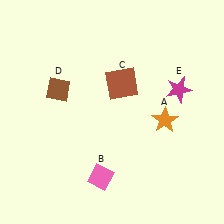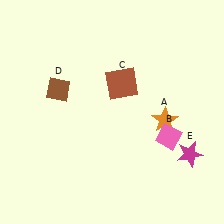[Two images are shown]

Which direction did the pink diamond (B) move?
The pink diamond (B) moved right.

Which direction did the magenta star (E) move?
The magenta star (E) moved down.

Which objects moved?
The objects that moved are: the pink diamond (B), the magenta star (E).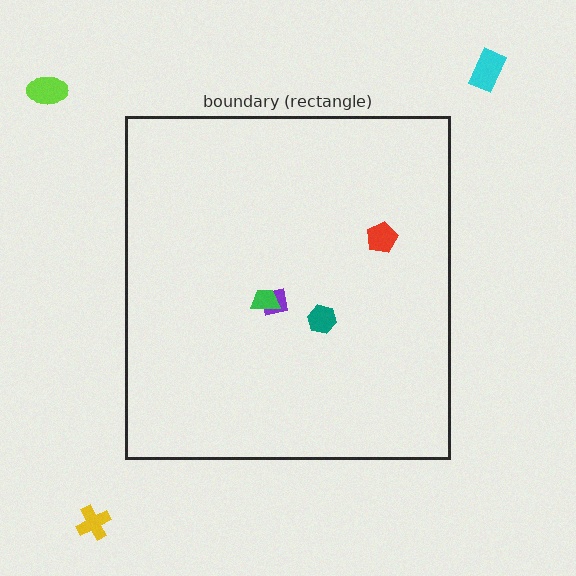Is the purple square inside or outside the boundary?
Inside.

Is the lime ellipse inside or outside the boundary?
Outside.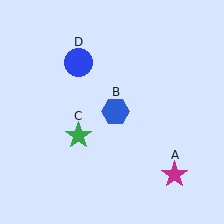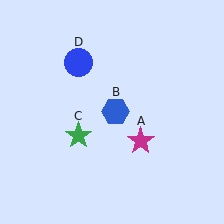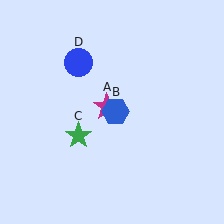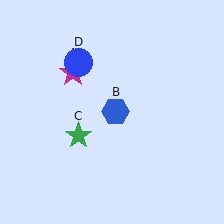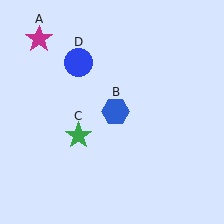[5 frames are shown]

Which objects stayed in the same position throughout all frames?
Blue hexagon (object B) and green star (object C) and blue circle (object D) remained stationary.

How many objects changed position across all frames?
1 object changed position: magenta star (object A).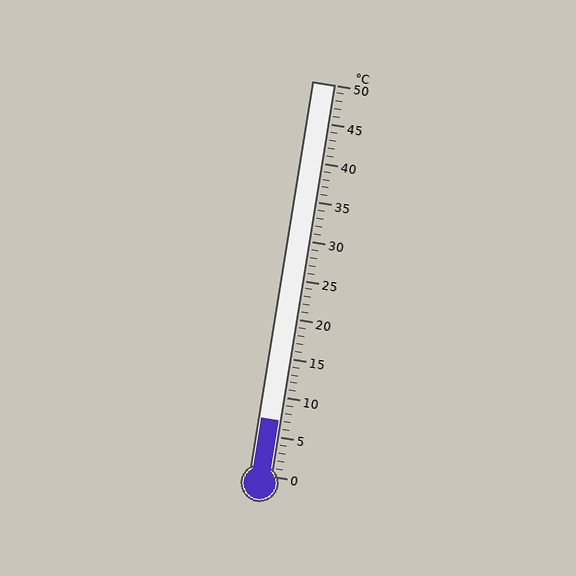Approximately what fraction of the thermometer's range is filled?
The thermometer is filled to approximately 15% of its range.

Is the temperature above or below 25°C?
The temperature is below 25°C.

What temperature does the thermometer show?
The thermometer shows approximately 7°C.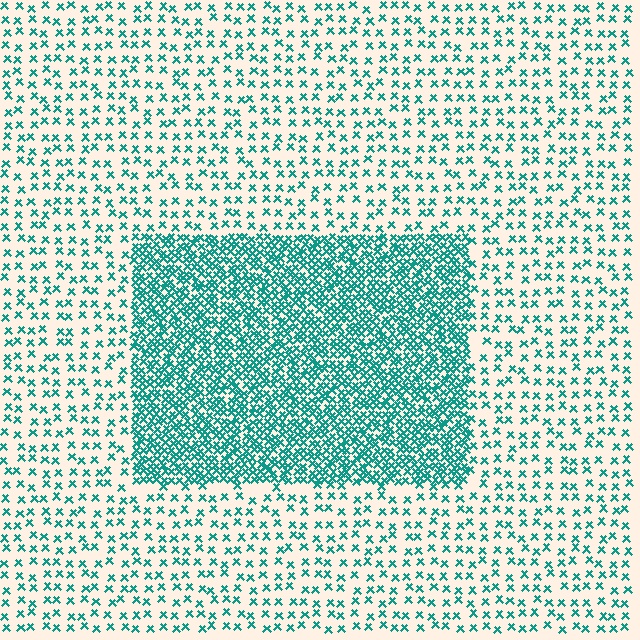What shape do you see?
I see a rectangle.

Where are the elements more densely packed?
The elements are more densely packed inside the rectangle boundary.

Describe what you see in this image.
The image contains small teal elements arranged at two different densities. A rectangle-shaped region is visible where the elements are more densely packed than the surrounding area.